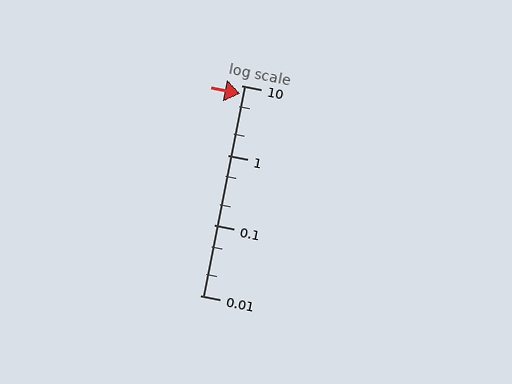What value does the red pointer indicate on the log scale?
The pointer indicates approximately 7.5.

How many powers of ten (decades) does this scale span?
The scale spans 3 decades, from 0.01 to 10.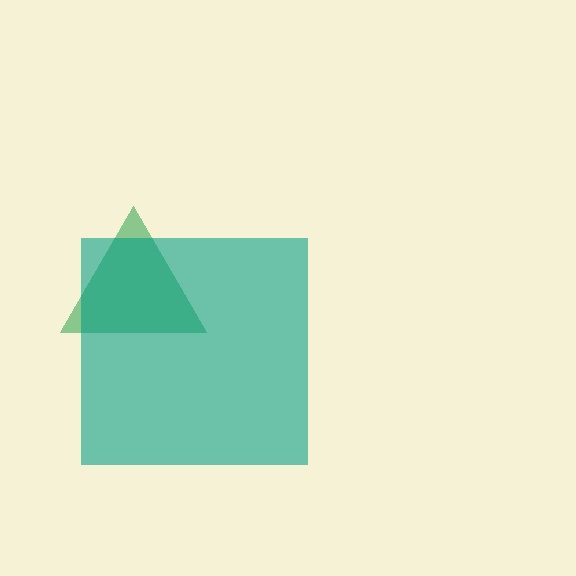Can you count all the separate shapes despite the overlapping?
Yes, there are 2 separate shapes.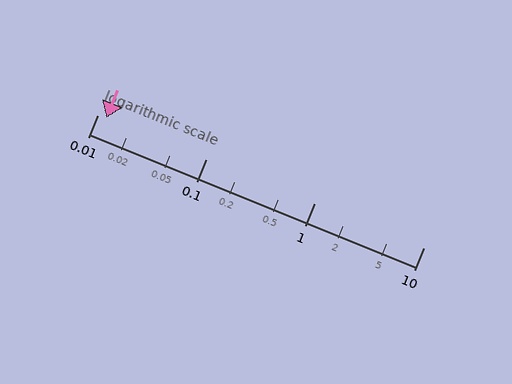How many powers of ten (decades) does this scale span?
The scale spans 3 decades, from 0.01 to 10.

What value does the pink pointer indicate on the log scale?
The pointer indicates approximately 0.012.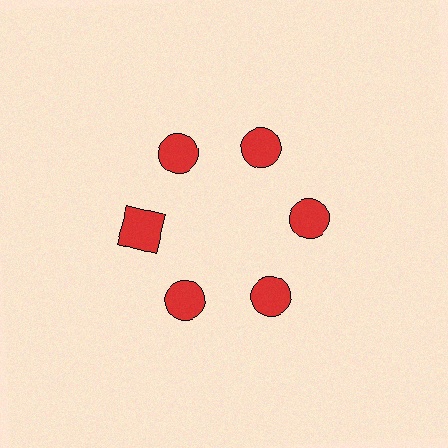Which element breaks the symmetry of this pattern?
The red square at roughly the 9 o'clock position breaks the symmetry. All other shapes are red circles.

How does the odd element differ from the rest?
It has a different shape: square instead of circle.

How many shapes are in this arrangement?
There are 6 shapes arranged in a ring pattern.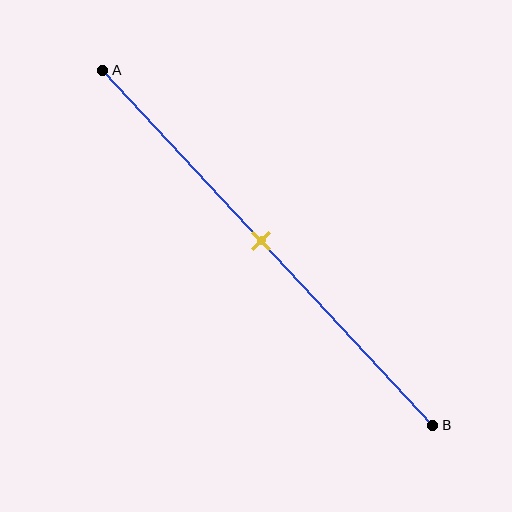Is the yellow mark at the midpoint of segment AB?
Yes, the mark is approximately at the midpoint.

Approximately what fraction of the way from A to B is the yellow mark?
The yellow mark is approximately 50% of the way from A to B.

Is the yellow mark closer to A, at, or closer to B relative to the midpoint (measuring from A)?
The yellow mark is approximately at the midpoint of segment AB.